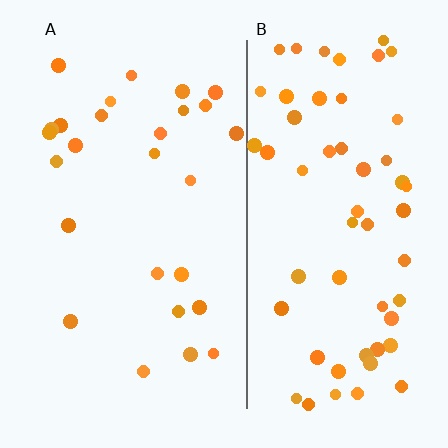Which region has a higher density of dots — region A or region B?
B (the right).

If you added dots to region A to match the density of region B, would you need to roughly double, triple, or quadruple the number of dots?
Approximately double.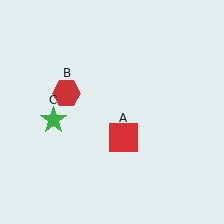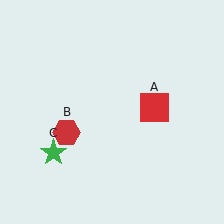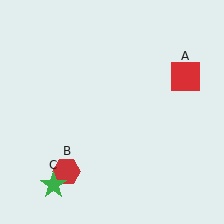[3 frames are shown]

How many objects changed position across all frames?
3 objects changed position: red square (object A), red hexagon (object B), green star (object C).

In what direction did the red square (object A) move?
The red square (object A) moved up and to the right.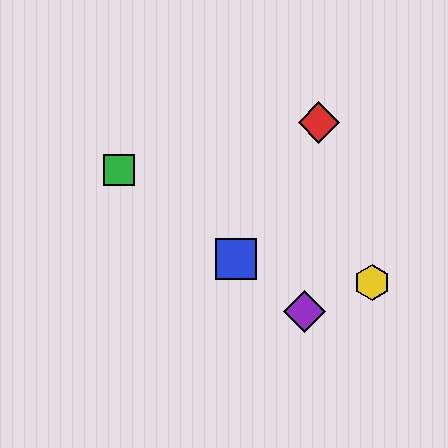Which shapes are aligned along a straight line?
The blue square, the green square, the purple diamond are aligned along a straight line.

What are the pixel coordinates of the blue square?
The blue square is at (236, 259).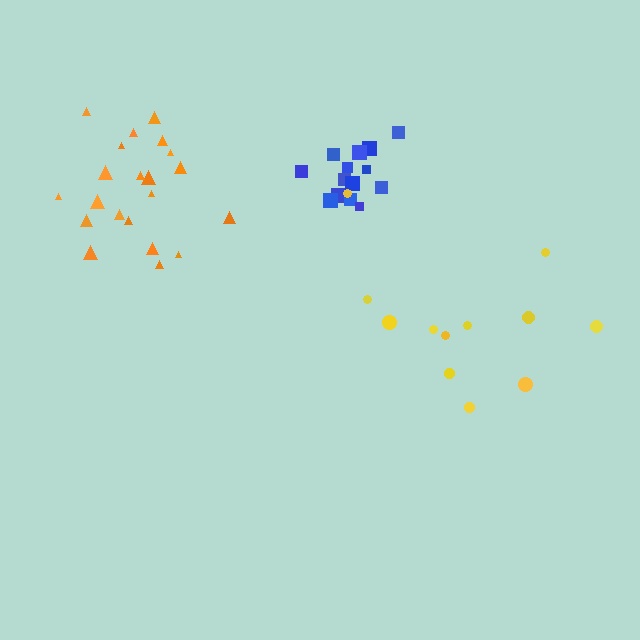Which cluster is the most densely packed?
Blue.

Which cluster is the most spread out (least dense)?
Yellow.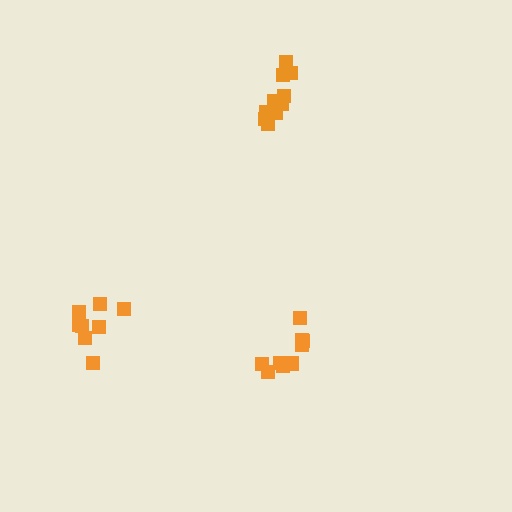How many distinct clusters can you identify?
There are 3 distinct clusters.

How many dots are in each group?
Group 1: 11 dots, Group 2: 8 dots, Group 3: 9 dots (28 total).